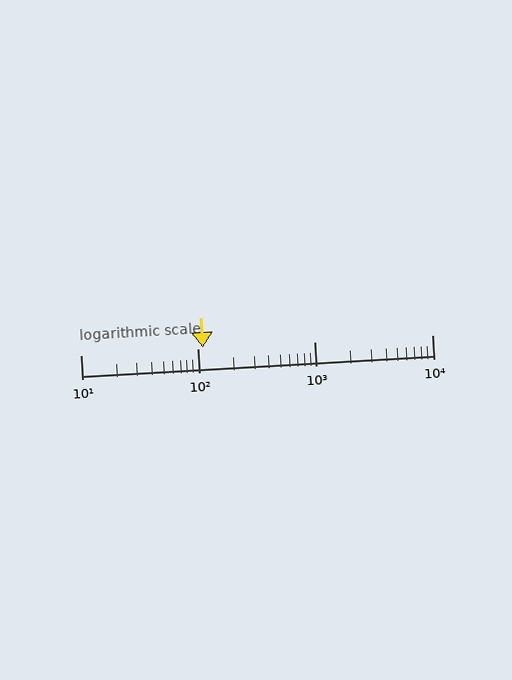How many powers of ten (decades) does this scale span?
The scale spans 3 decades, from 10 to 10000.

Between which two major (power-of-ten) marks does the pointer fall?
The pointer is between 100 and 1000.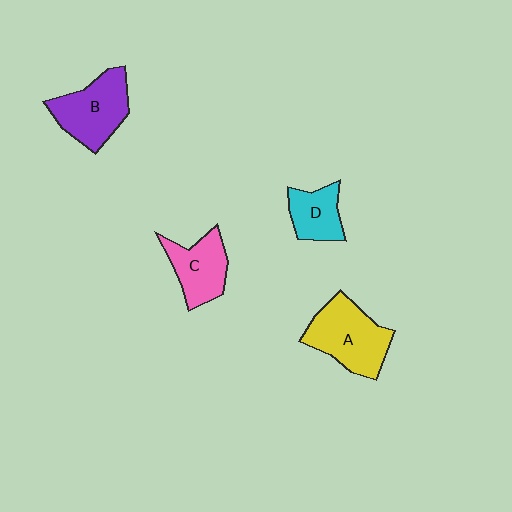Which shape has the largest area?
Shape A (yellow).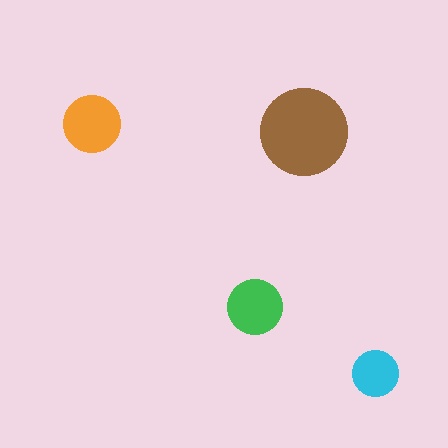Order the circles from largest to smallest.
the brown one, the orange one, the green one, the cyan one.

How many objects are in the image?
There are 4 objects in the image.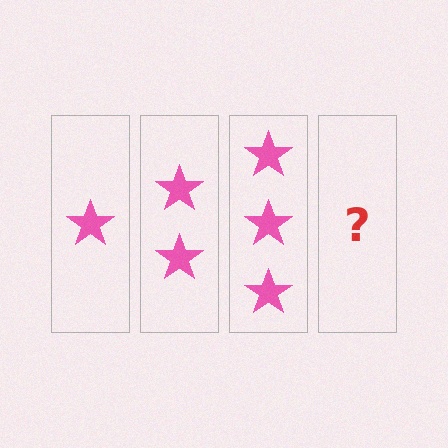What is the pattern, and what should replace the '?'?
The pattern is that each step adds one more star. The '?' should be 4 stars.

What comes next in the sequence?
The next element should be 4 stars.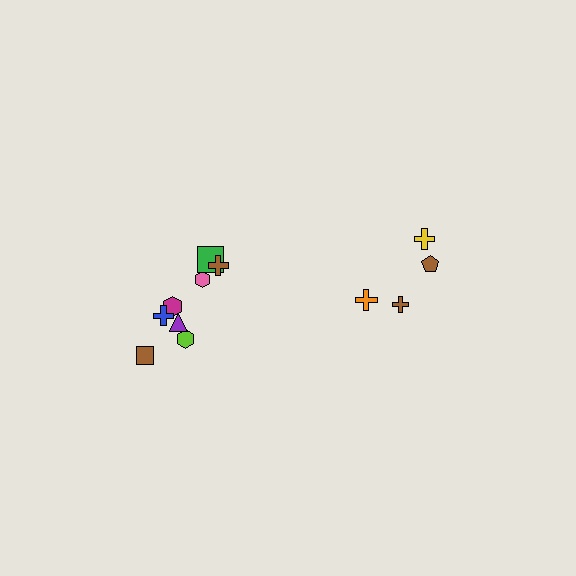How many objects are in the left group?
There are 8 objects.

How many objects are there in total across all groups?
There are 12 objects.